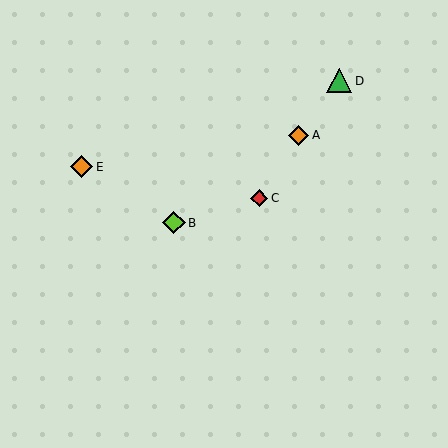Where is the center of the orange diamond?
The center of the orange diamond is at (299, 135).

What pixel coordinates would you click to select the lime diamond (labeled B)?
Click at (174, 223) to select the lime diamond B.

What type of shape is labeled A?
Shape A is an orange diamond.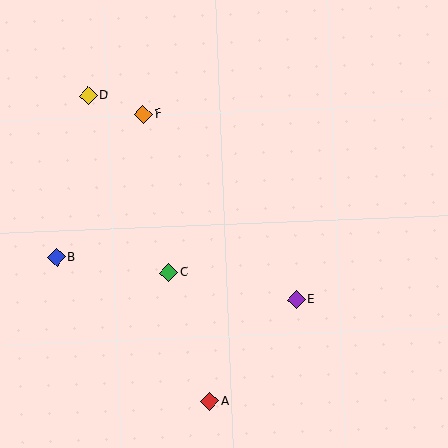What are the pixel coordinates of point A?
Point A is at (210, 402).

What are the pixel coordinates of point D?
Point D is at (88, 96).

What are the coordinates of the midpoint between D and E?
The midpoint between D and E is at (192, 197).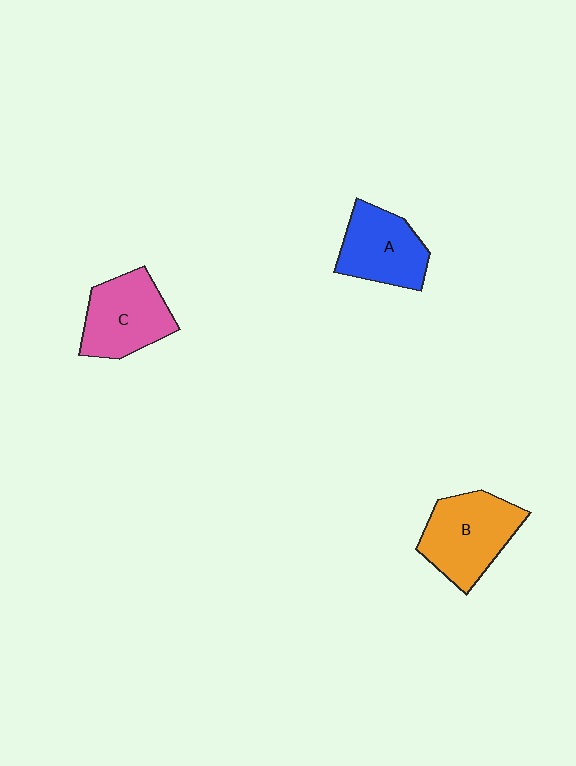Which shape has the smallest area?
Shape A (blue).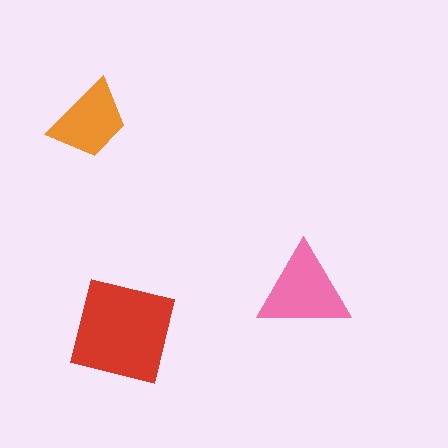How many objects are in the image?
There are 3 objects in the image.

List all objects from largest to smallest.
The red square, the pink triangle, the orange trapezoid.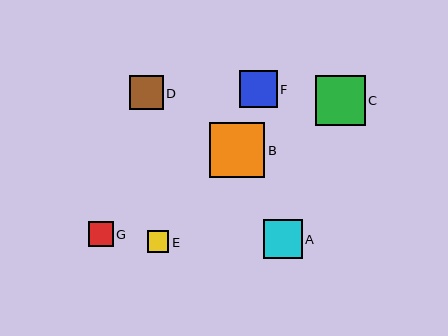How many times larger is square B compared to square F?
Square B is approximately 1.5 times the size of square F.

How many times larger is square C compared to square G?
Square C is approximately 2.0 times the size of square G.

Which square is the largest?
Square B is the largest with a size of approximately 55 pixels.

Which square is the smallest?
Square E is the smallest with a size of approximately 22 pixels.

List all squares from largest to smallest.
From largest to smallest: B, C, A, F, D, G, E.